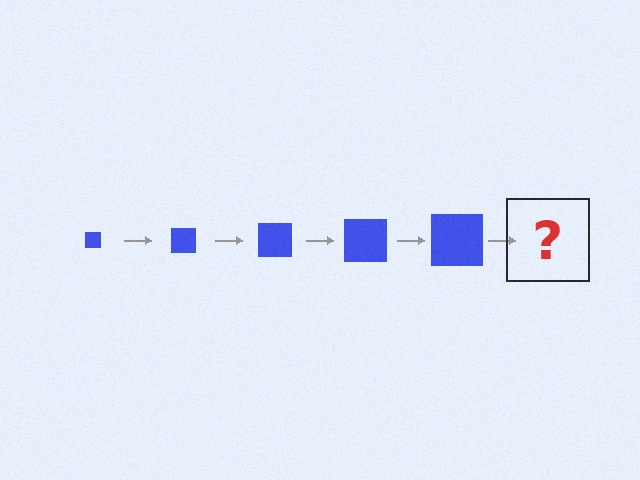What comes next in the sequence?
The next element should be a blue square, larger than the previous one.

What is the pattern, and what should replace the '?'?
The pattern is that the square gets progressively larger each step. The '?' should be a blue square, larger than the previous one.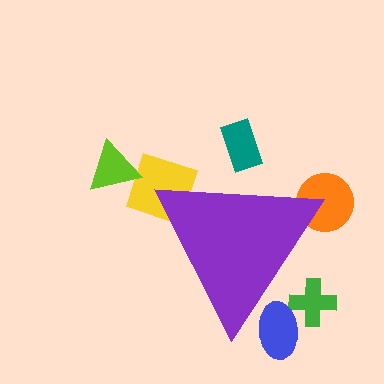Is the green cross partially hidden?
Yes, the green cross is partially hidden behind the purple triangle.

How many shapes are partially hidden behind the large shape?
5 shapes are partially hidden.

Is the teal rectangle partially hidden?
Yes, the teal rectangle is partially hidden behind the purple triangle.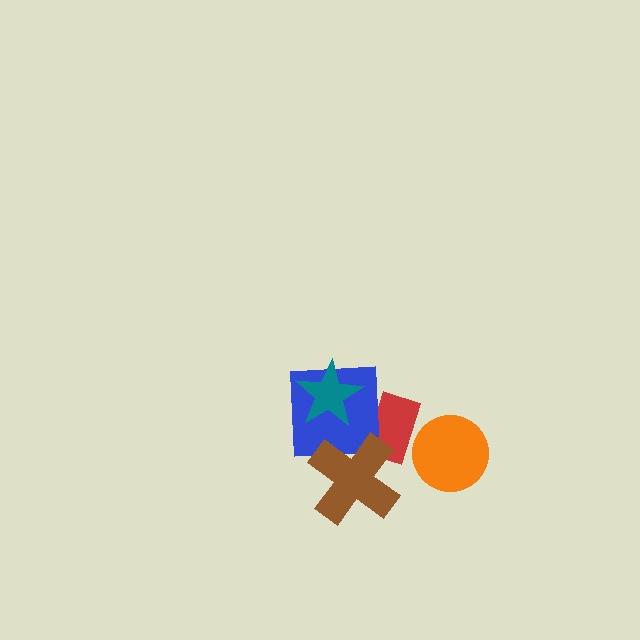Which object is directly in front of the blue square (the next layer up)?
The teal star is directly in front of the blue square.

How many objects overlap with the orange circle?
0 objects overlap with the orange circle.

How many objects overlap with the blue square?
3 objects overlap with the blue square.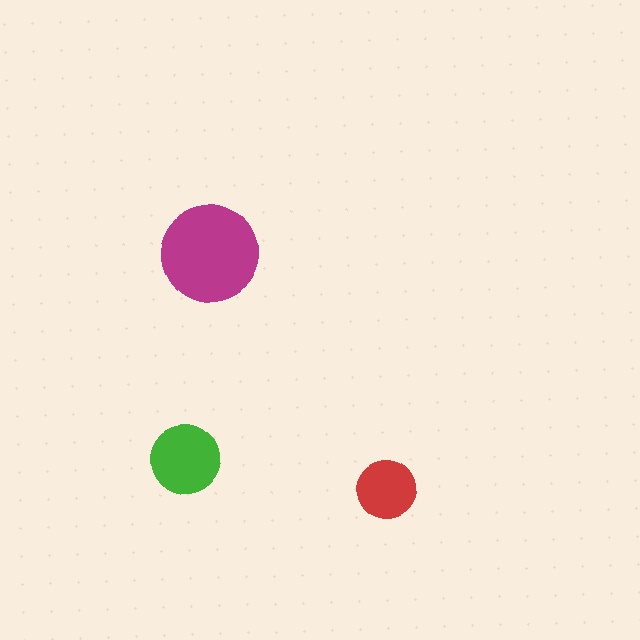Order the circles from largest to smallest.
the magenta one, the green one, the red one.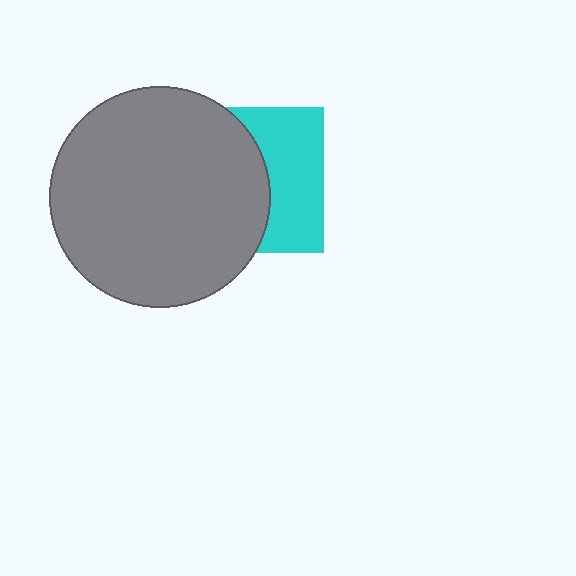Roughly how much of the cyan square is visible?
A small part of it is visible (roughly 43%).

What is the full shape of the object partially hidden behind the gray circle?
The partially hidden object is a cyan square.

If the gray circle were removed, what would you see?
You would see the complete cyan square.